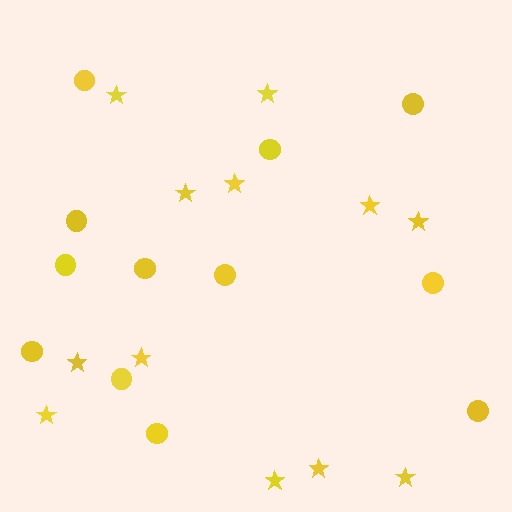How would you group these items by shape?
There are 2 groups: one group of circles (12) and one group of stars (12).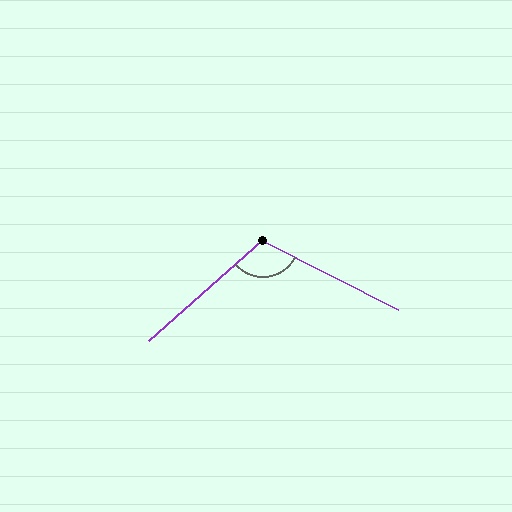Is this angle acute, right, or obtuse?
It is obtuse.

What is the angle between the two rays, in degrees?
Approximately 112 degrees.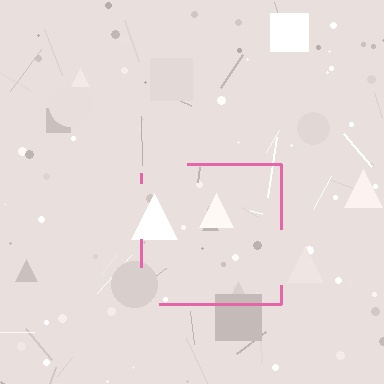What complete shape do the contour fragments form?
The contour fragments form a square.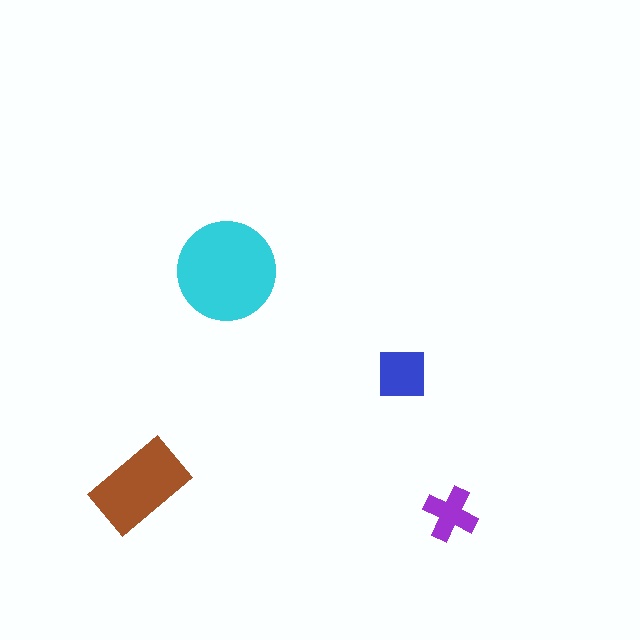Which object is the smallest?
The purple cross.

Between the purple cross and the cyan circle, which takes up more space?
The cyan circle.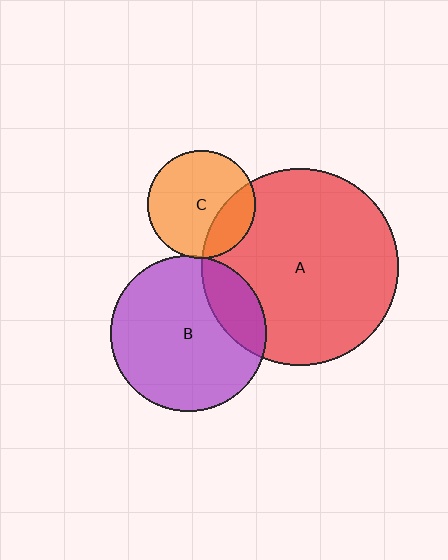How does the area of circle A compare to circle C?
Approximately 3.3 times.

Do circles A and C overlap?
Yes.